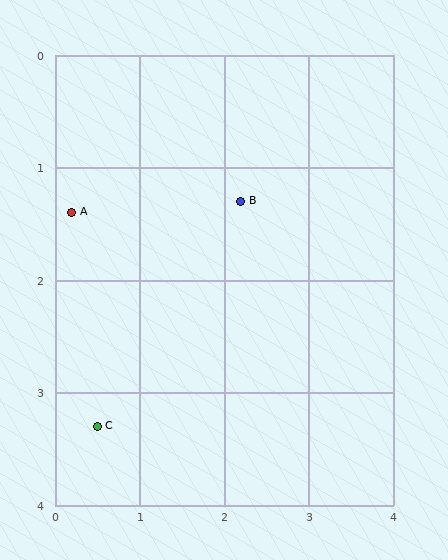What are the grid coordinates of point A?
Point A is at approximately (0.2, 1.4).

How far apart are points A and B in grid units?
Points A and B are about 2.0 grid units apart.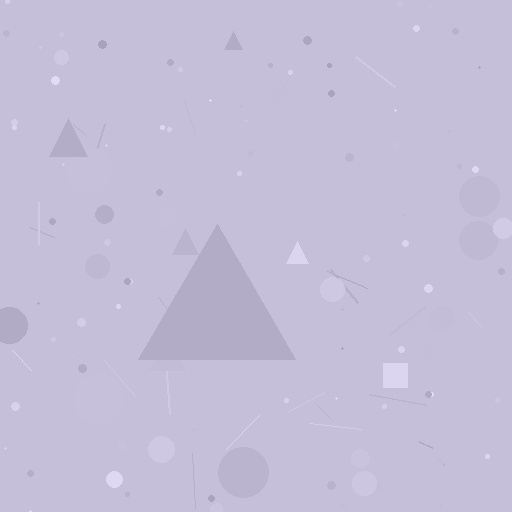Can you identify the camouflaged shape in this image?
The camouflaged shape is a triangle.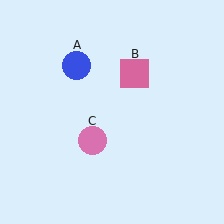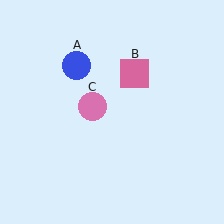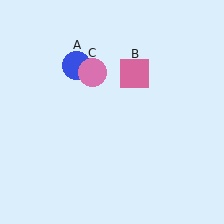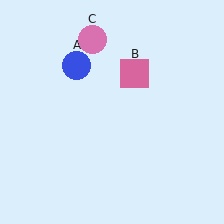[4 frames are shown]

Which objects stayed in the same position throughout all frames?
Blue circle (object A) and pink square (object B) remained stationary.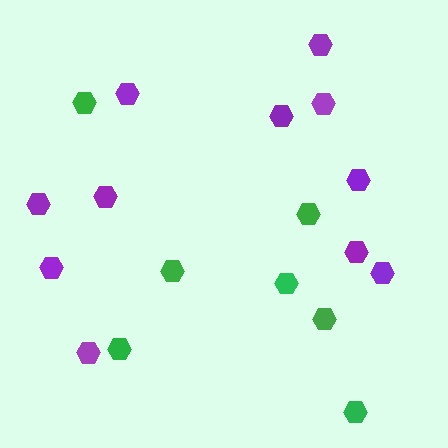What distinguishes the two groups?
There are 2 groups: one group of purple hexagons (11) and one group of green hexagons (7).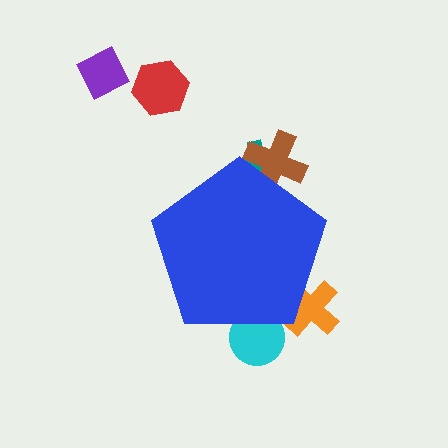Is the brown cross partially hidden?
Yes, the brown cross is partially hidden behind the blue pentagon.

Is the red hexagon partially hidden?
No, the red hexagon is fully visible.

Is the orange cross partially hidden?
Yes, the orange cross is partially hidden behind the blue pentagon.